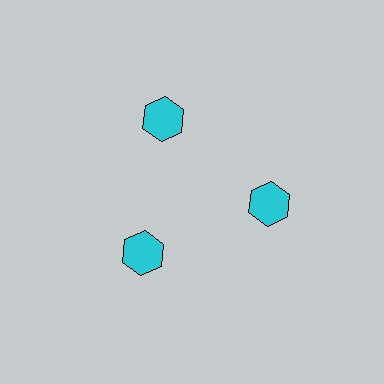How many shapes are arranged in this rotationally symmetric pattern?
There are 3 shapes, arranged in 3 groups of 1.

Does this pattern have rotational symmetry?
Yes, this pattern has 3-fold rotational symmetry. It looks the same after rotating 120 degrees around the center.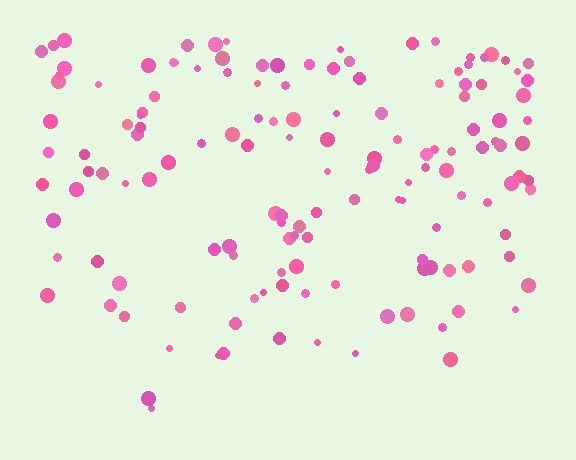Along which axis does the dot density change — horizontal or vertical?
Vertical.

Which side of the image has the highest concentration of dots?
The top.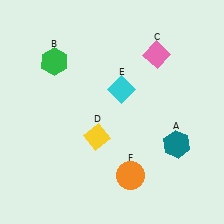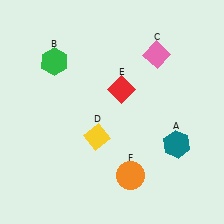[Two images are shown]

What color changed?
The diamond (E) changed from cyan in Image 1 to red in Image 2.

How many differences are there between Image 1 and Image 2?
There is 1 difference between the two images.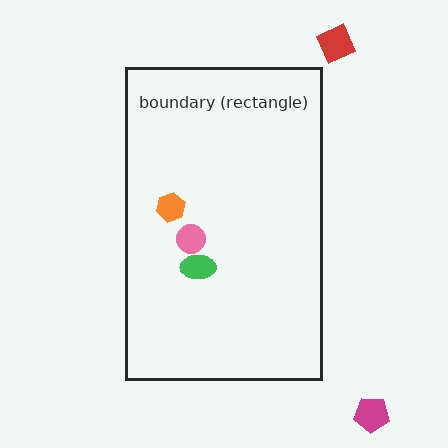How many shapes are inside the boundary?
3 inside, 2 outside.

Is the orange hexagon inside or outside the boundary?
Inside.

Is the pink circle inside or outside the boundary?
Inside.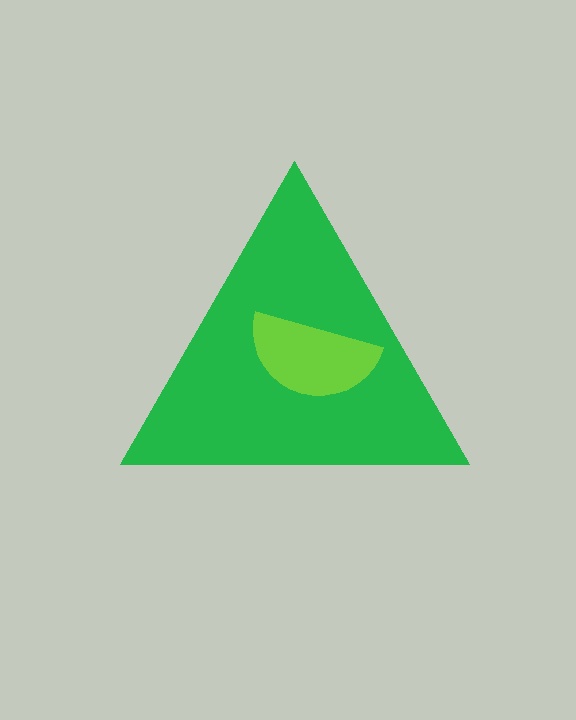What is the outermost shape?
The green triangle.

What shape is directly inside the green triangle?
The lime semicircle.